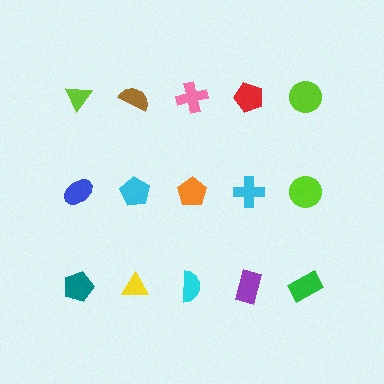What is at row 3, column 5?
A green rectangle.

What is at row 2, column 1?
A blue ellipse.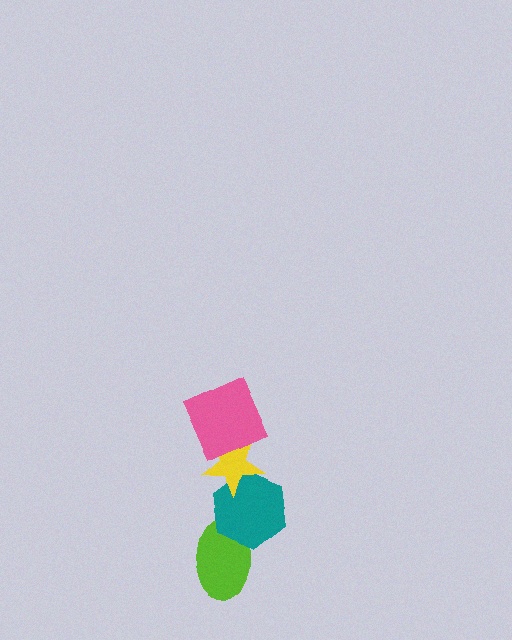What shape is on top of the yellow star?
The pink square is on top of the yellow star.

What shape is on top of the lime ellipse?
The teal hexagon is on top of the lime ellipse.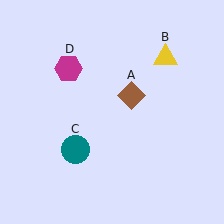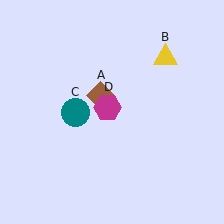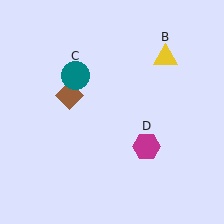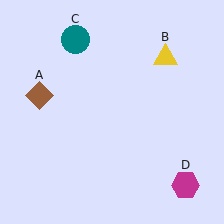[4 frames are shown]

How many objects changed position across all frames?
3 objects changed position: brown diamond (object A), teal circle (object C), magenta hexagon (object D).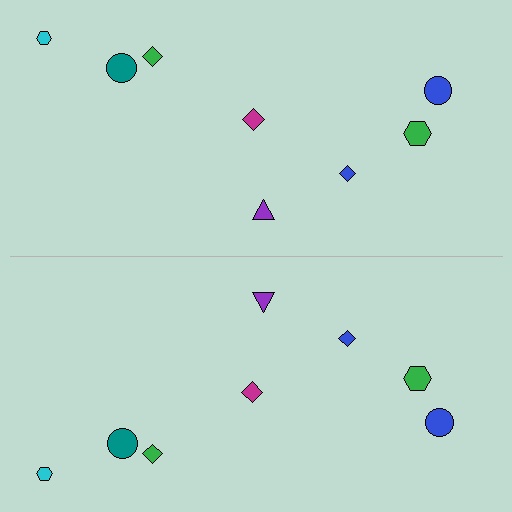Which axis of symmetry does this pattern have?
The pattern has a horizontal axis of symmetry running through the center of the image.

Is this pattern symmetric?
Yes, this pattern has bilateral (reflection) symmetry.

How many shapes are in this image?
There are 16 shapes in this image.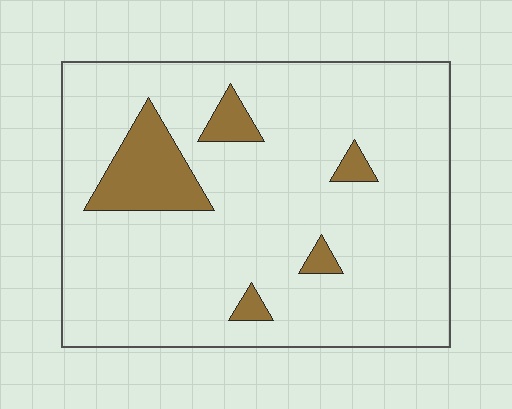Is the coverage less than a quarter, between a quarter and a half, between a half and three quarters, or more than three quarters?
Less than a quarter.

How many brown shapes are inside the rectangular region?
5.